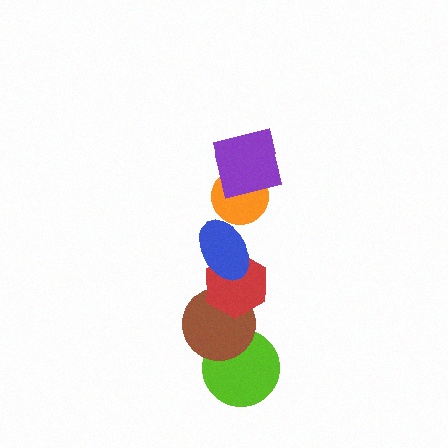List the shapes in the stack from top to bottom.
From top to bottom: the purple square, the orange circle, the blue ellipse, the red hexagon, the brown circle, the lime circle.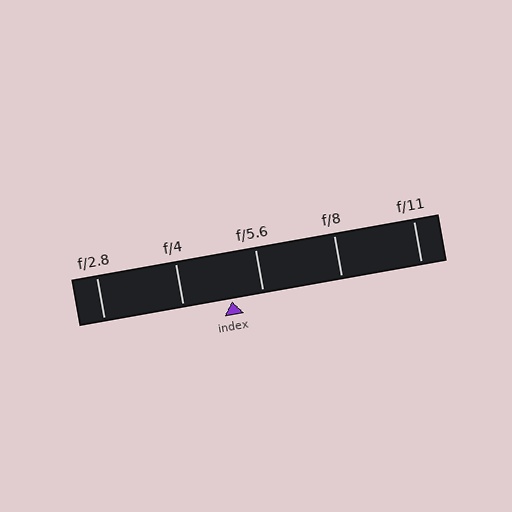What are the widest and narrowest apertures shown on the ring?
The widest aperture shown is f/2.8 and the narrowest is f/11.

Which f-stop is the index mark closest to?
The index mark is closest to f/5.6.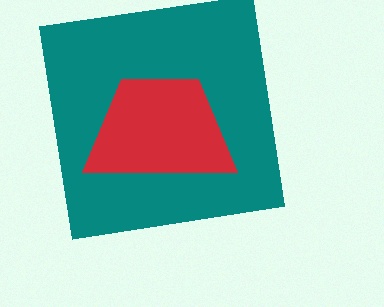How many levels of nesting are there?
2.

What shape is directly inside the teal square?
The red trapezoid.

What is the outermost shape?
The teal square.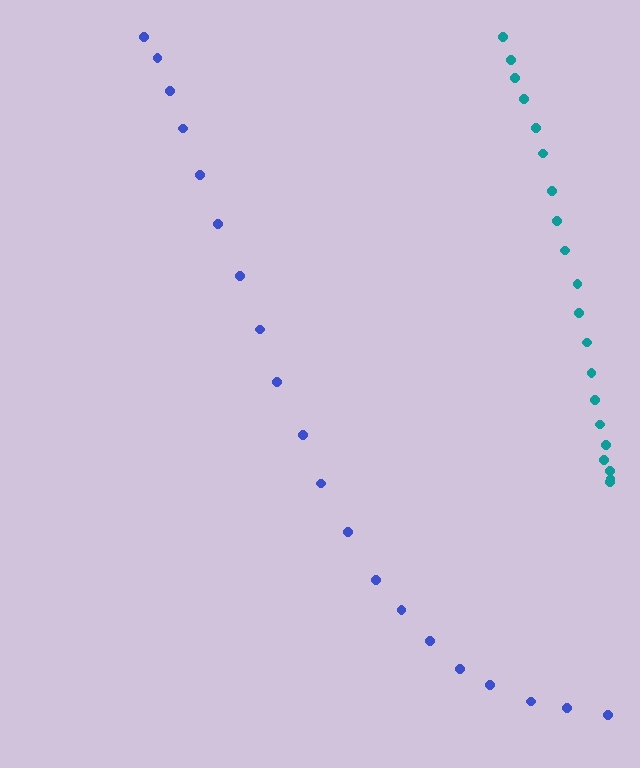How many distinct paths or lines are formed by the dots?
There are 2 distinct paths.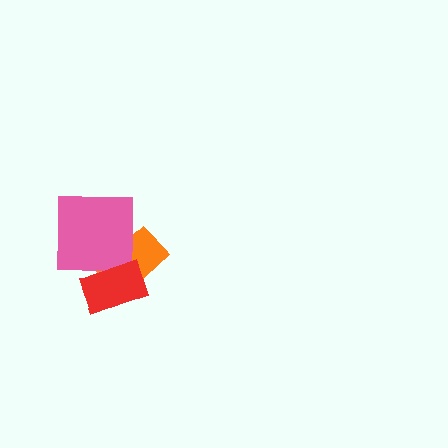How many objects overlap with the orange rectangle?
2 objects overlap with the orange rectangle.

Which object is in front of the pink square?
The red rectangle is in front of the pink square.